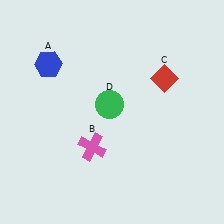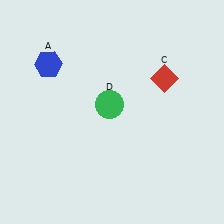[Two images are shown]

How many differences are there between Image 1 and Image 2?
There is 1 difference between the two images.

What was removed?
The pink cross (B) was removed in Image 2.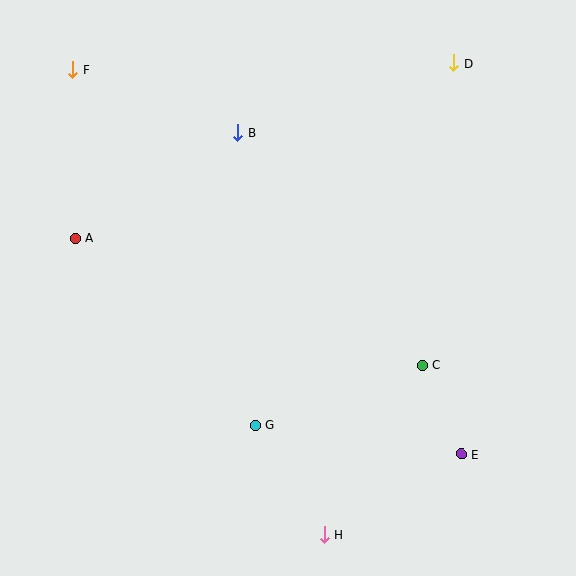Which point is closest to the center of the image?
Point G at (255, 425) is closest to the center.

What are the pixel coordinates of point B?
Point B is at (238, 132).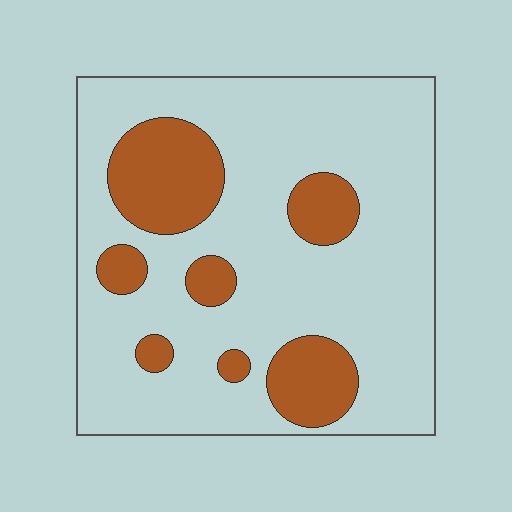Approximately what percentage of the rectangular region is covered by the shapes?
Approximately 20%.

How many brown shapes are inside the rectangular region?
7.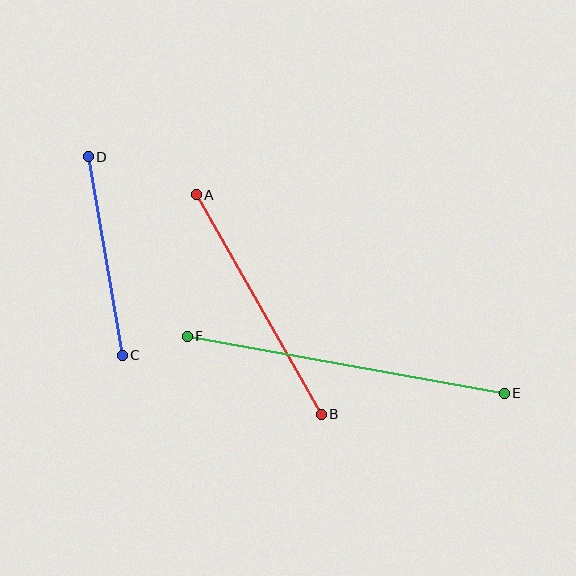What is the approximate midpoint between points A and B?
The midpoint is at approximately (259, 304) pixels.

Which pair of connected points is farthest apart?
Points E and F are farthest apart.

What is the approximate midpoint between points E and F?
The midpoint is at approximately (346, 365) pixels.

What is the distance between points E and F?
The distance is approximately 322 pixels.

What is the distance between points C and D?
The distance is approximately 201 pixels.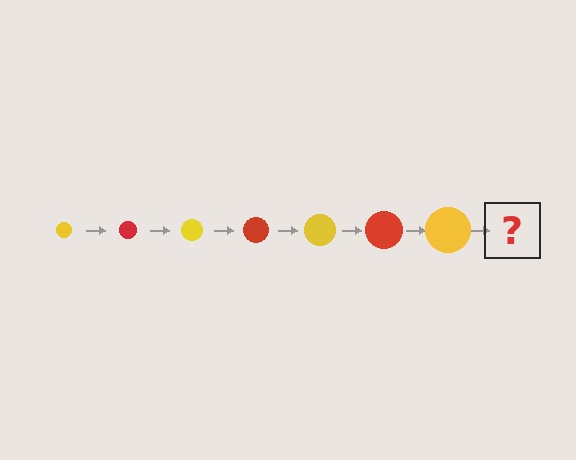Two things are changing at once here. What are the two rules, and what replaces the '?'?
The two rules are that the circle grows larger each step and the color cycles through yellow and red. The '?' should be a red circle, larger than the previous one.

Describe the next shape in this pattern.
It should be a red circle, larger than the previous one.